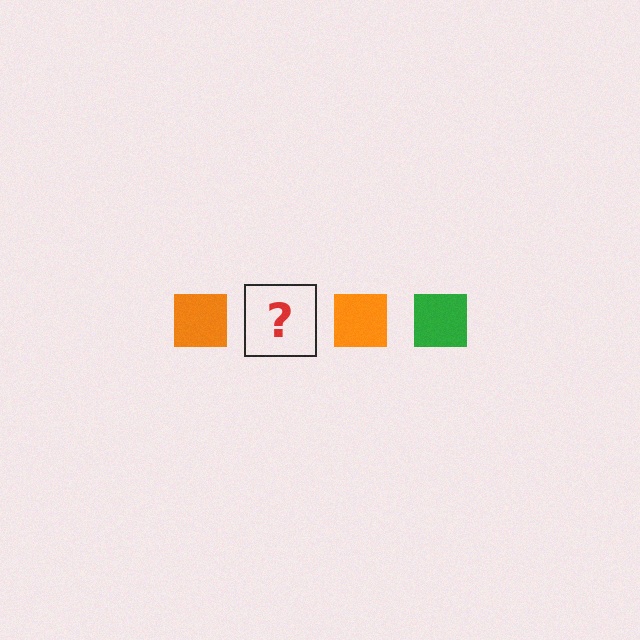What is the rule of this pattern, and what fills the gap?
The rule is that the pattern cycles through orange, green squares. The gap should be filled with a green square.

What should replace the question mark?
The question mark should be replaced with a green square.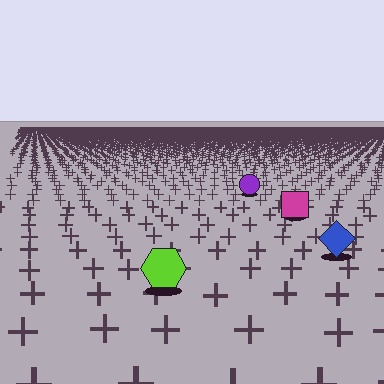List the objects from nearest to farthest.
From nearest to farthest: the lime hexagon, the blue diamond, the magenta square, the purple circle.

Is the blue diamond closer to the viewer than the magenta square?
Yes. The blue diamond is closer — you can tell from the texture gradient: the ground texture is coarser near it.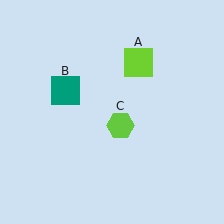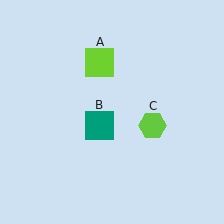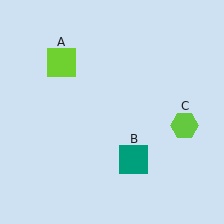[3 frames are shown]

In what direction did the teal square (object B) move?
The teal square (object B) moved down and to the right.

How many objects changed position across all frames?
3 objects changed position: lime square (object A), teal square (object B), lime hexagon (object C).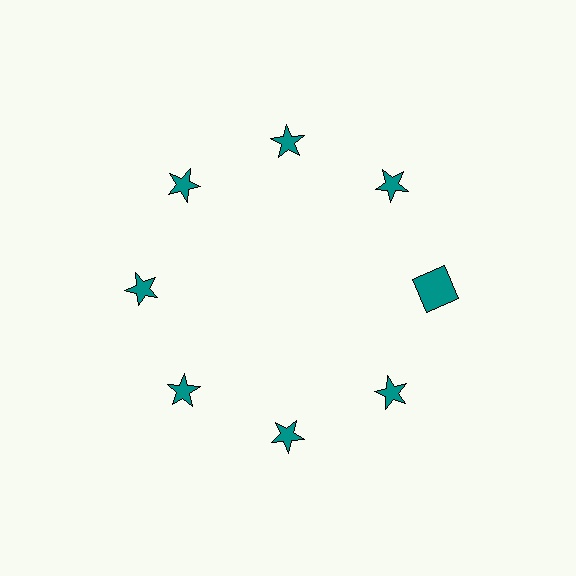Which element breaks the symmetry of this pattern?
The teal square at roughly the 3 o'clock position breaks the symmetry. All other shapes are teal stars.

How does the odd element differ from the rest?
It has a different shape: square instead of star.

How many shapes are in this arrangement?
There are 8 shapes arranged in a ring pattern.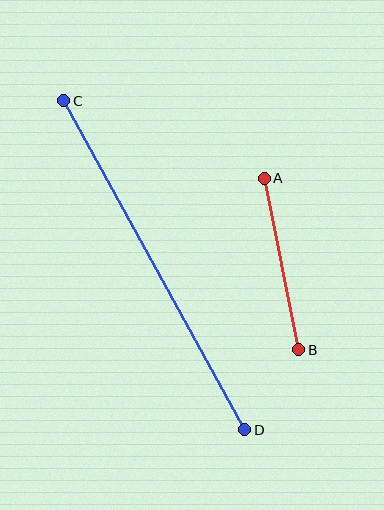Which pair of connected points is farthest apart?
Points C and D are farthest apart.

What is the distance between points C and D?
The distance is approximately 376 pixels.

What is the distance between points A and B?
The distance is approximately 175 pixels.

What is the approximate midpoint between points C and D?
The midpoint is at approximately (154, 265) pixels.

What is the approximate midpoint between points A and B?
The midpoint is at approximately (282, 264) pixels.